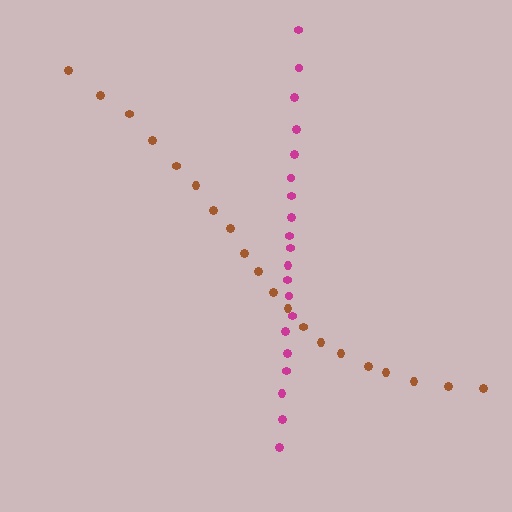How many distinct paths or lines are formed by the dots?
There are 2 distinct paths.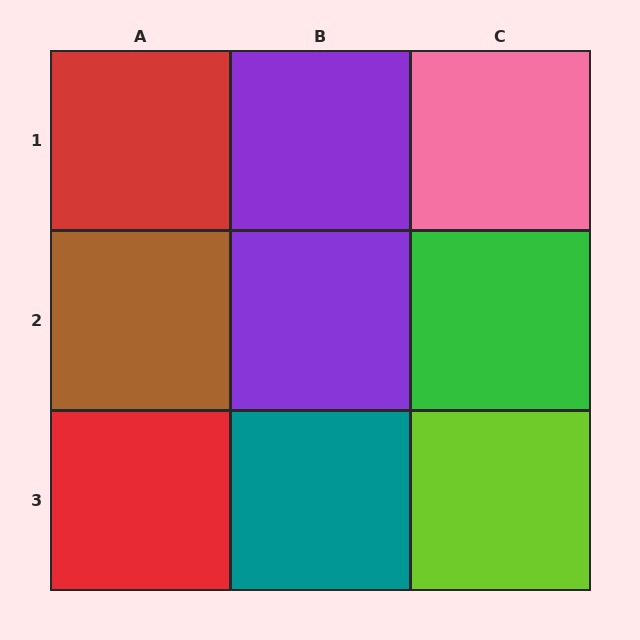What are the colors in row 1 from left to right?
Red, purple, pink.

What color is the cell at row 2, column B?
Purple.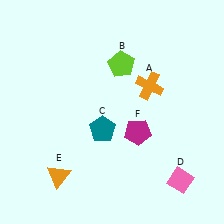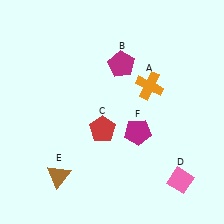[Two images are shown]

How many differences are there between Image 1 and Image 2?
There are 3 differences between the two images.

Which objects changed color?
B changed from lime to magenta. C changed from teal to red. E changed from orange to brown.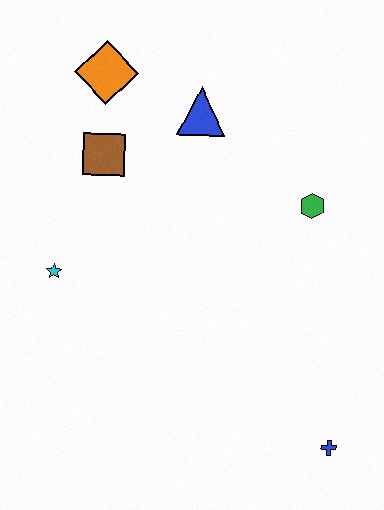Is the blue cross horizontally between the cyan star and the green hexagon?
No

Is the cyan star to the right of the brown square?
No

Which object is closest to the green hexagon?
The blue triangle is closest to the green hexagon.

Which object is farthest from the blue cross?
The orange diamond is farthest from the blue cross.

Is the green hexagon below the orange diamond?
Yes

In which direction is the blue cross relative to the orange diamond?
The blue cross is below the orange diamond.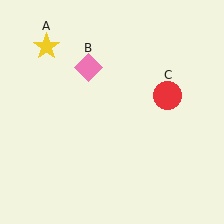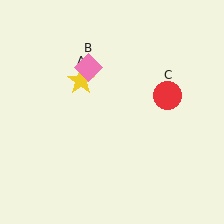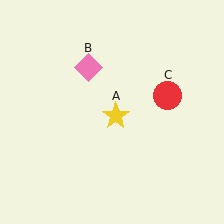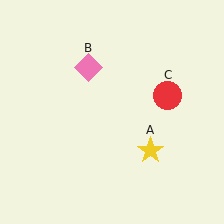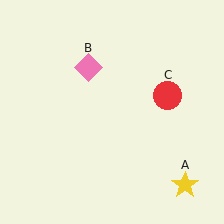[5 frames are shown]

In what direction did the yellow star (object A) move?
The yellow star (object A) moved down and to the right.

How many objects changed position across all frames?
1 object changed position: yellow star (object A).